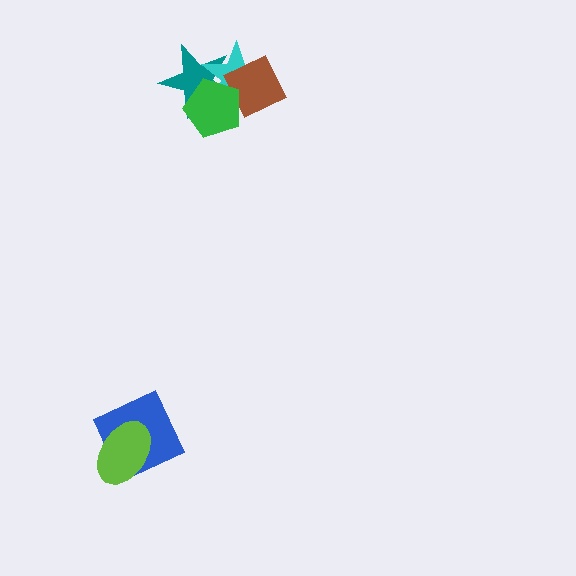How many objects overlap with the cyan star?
3 objects overlap with the cyan star.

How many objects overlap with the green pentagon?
3 objects overlap with the green pentagon.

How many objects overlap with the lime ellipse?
1 object overlaps with the lime ellipse.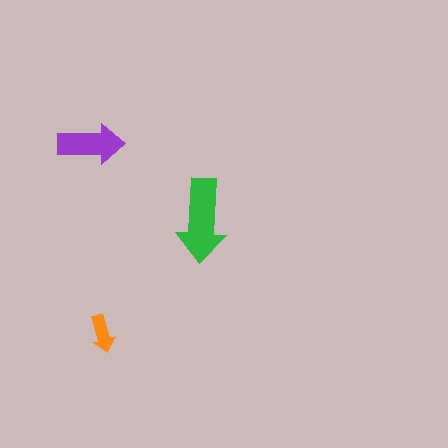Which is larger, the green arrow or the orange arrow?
The green one.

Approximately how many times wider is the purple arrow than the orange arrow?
About 1.5 times wider.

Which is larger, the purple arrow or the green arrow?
The green one.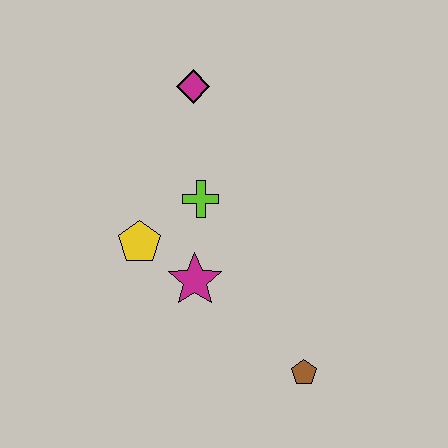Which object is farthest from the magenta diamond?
The brown pentagon is farthest from the magenta diamond.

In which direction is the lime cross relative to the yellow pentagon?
The lime cross is to the right of the yellow pentagon.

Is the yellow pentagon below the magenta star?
No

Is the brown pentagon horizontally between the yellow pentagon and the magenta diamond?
No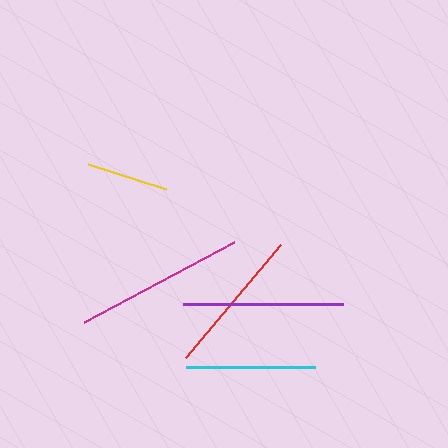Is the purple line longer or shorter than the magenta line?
The magenta line is longer than the purple line.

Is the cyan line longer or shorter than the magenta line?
The magenta line is longer than the cyan line.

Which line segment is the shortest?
The yellow line is the shortest at approximately 81 pixels.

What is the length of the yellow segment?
The yellow segment is approximately 81 pixels long.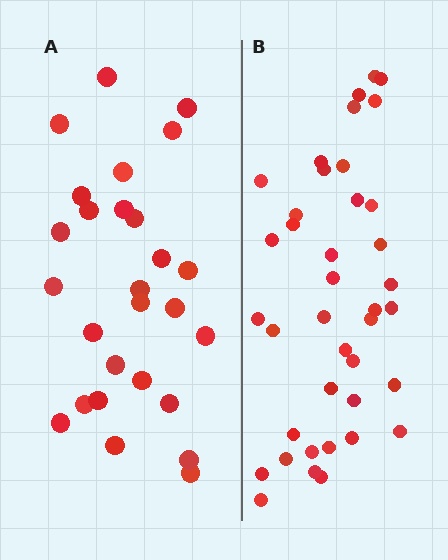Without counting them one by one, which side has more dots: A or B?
Region B (the right region) has more dots.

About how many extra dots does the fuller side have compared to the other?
Region B has roughly 12 or so more dots than region A.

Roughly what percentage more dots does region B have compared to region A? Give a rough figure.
About 45% more.